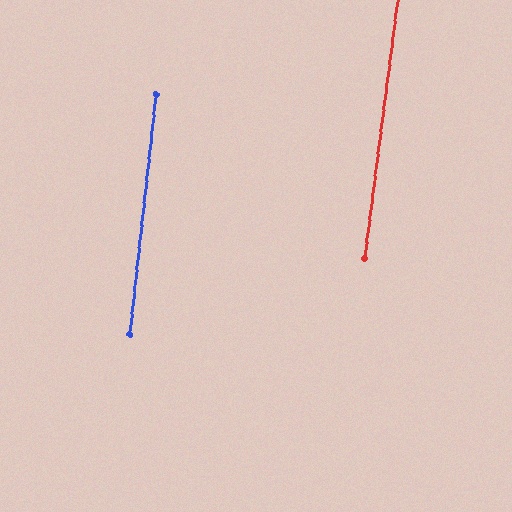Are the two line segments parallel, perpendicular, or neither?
Parallel — their directions differ by only 0.9°.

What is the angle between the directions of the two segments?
Approximately 1 degree.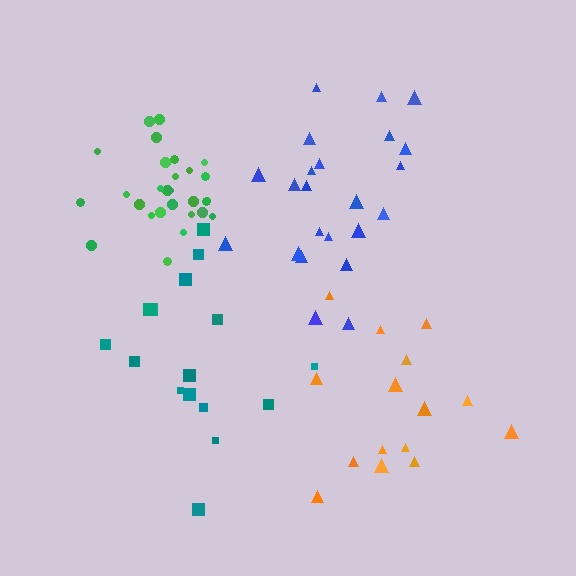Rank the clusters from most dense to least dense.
green, blue, orange, teal.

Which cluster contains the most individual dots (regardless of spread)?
Green (28).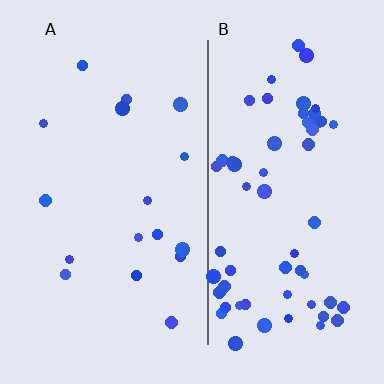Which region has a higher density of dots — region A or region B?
B (the right).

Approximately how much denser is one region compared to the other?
Approximately 3.7× — region B over region A.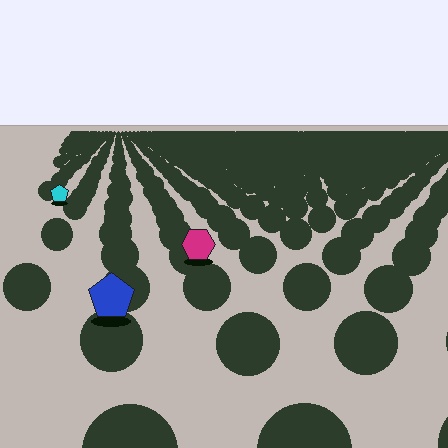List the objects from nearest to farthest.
From nearest to farthest: the blue pentagon, the magenta hexagon, the cyan pentagon.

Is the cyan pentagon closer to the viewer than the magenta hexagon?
No. The magenta hexagon is closer — you can tell from the texture gradient: the ground texture is coarser near it.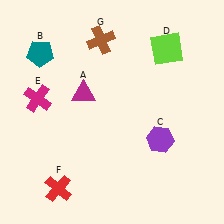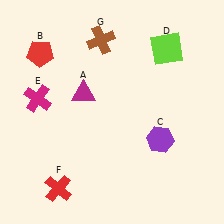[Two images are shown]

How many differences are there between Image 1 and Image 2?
There is 1 difference between the two images.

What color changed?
The pentagon (B) changed from teal in Image 1 to red in Image 2.